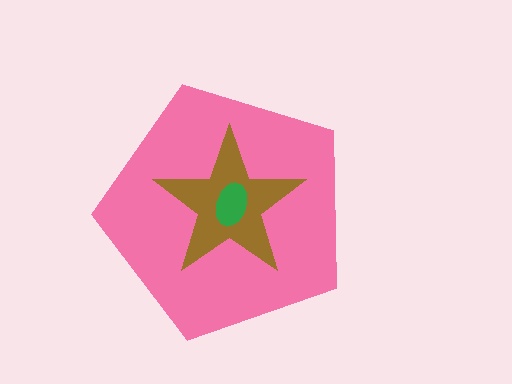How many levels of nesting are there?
3.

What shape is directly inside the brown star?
The green ellipse.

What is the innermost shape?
The green ellipse.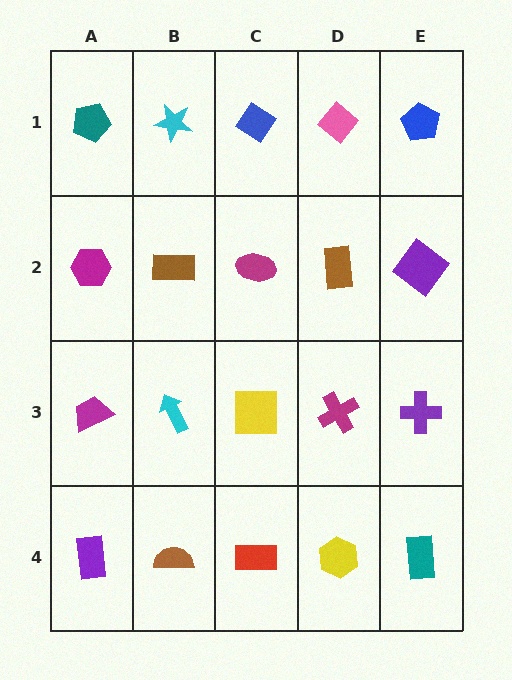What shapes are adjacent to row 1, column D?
A brown rectangle (row 2, column D), a blue diamond (row 1, column C), a blue pentagon (row 1, column E).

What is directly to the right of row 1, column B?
A blue diamond.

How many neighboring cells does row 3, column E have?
3.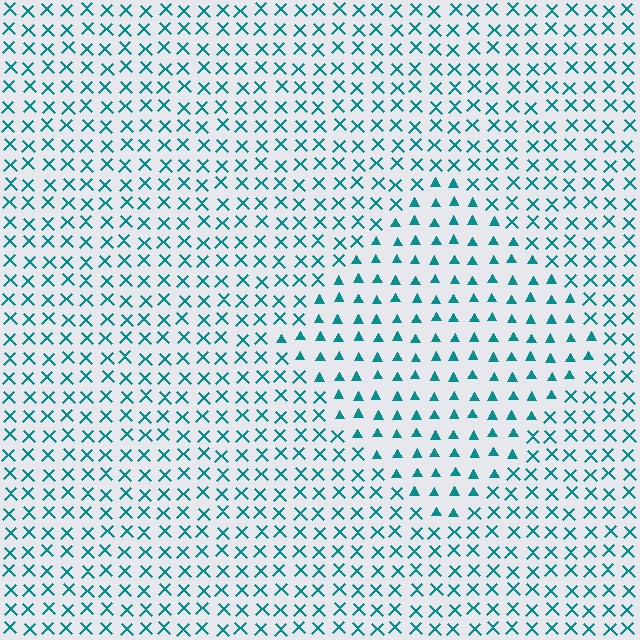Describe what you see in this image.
The image is filled with small teal elements arranged in a uniform grid. A diamond-shaped region contains triangles, while the surrounding area contains X marks. The boundary is defined purely by the change in element shape.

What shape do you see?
I see a diamond.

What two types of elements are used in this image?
The image uses triangles inside the diamond region and X marks outside it.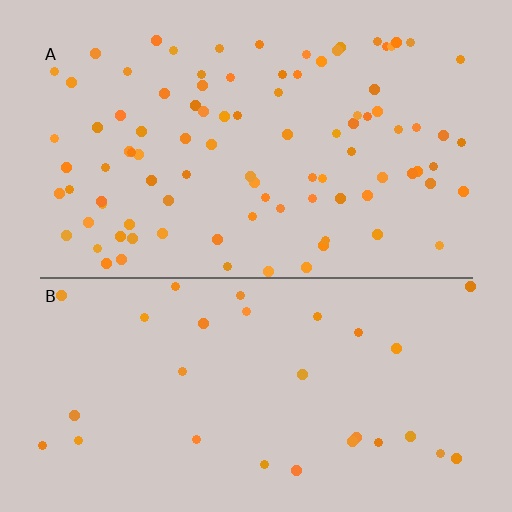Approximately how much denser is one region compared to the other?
Approximately 3.1× — region A over region B.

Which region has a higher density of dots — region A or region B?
A (the top).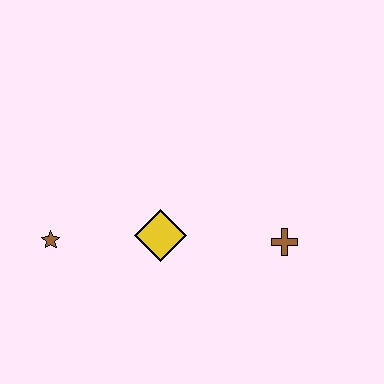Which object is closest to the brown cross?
The yellow diamond is closest to the brown cross.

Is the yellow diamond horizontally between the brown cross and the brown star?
Yes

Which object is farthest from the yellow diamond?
The brown cross is farthest from the yellow diamond.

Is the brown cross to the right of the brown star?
Yes